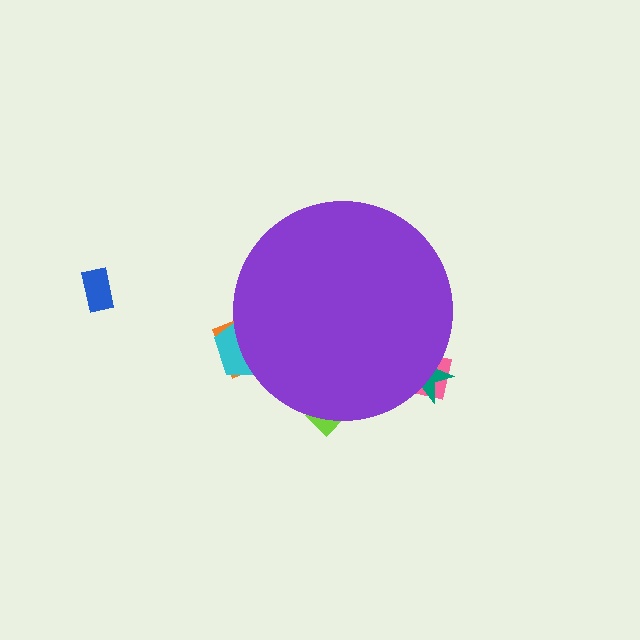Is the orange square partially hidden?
Yes, the orange square is partially hidden behind the purple circle.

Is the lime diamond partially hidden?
Yes, the lime diamond is partially hidden behind the purple circle.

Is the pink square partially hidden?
Yes, the pink square is partially hidden behind the purple circle.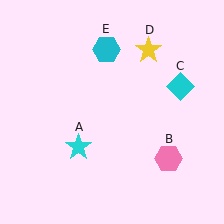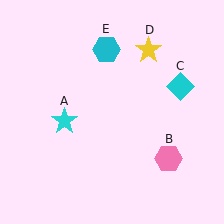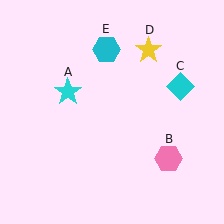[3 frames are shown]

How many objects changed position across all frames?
1 object changed position: cyan star (object A).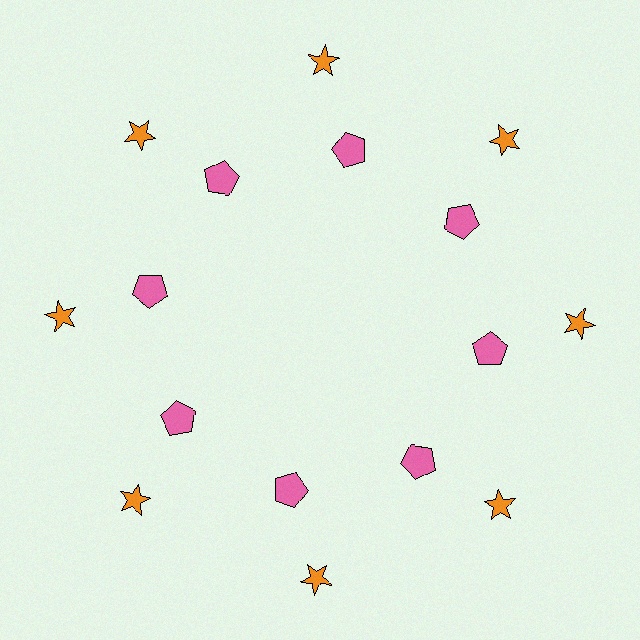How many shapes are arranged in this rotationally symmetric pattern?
There are 16 shapes, arranged in 8 groups of 2.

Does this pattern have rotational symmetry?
Yes, this pattern has 8-fold rotational symmetry. It looks the same after rotating 45 degrees around the center.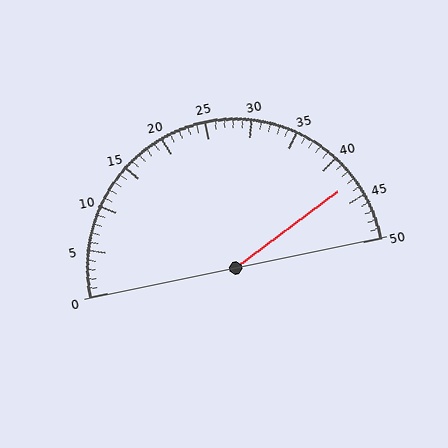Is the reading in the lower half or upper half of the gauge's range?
The reading is in the upper half of the range (0 to 50).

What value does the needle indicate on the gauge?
The needle indicates approximately 43.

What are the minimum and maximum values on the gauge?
The gauge ranges from 0 to 50.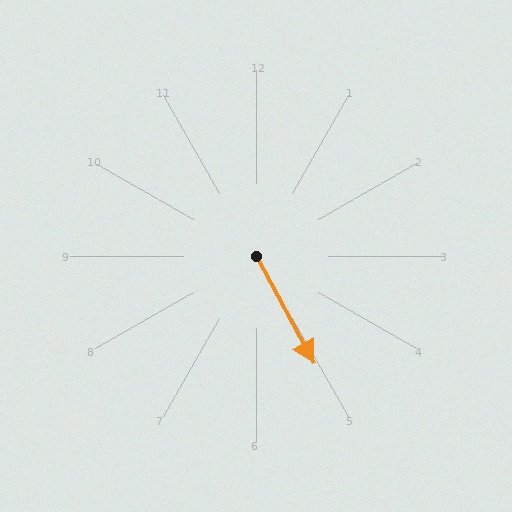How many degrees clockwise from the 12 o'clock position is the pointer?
Approximately 152 degrees.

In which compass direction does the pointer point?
Southeast.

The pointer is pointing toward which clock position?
Roughly 5 o'clock.